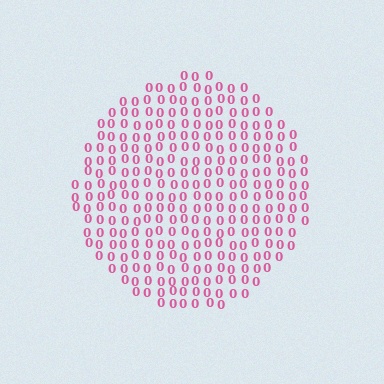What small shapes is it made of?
It is made of small digit 0's.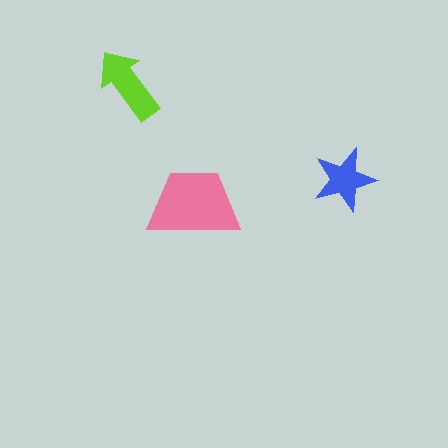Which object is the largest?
The pink trapezoid.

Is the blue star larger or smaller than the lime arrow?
Smaller.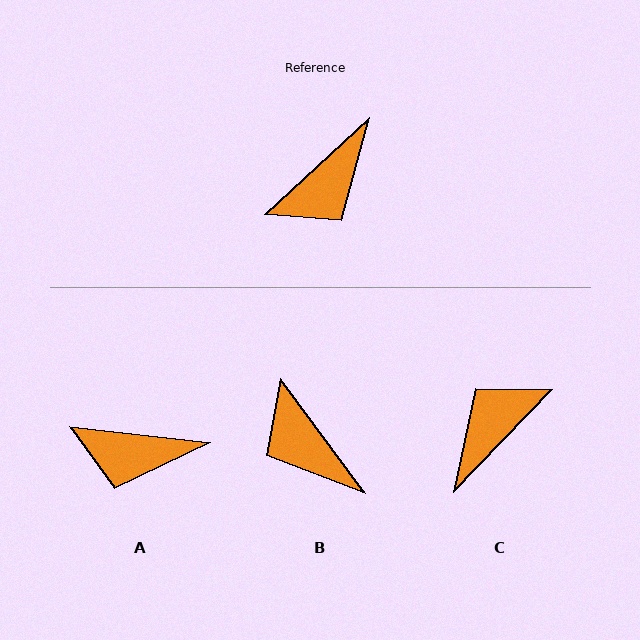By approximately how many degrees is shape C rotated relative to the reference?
Approximately 177 degrees clockwise.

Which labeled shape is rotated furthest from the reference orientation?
C, about 177 degrees away.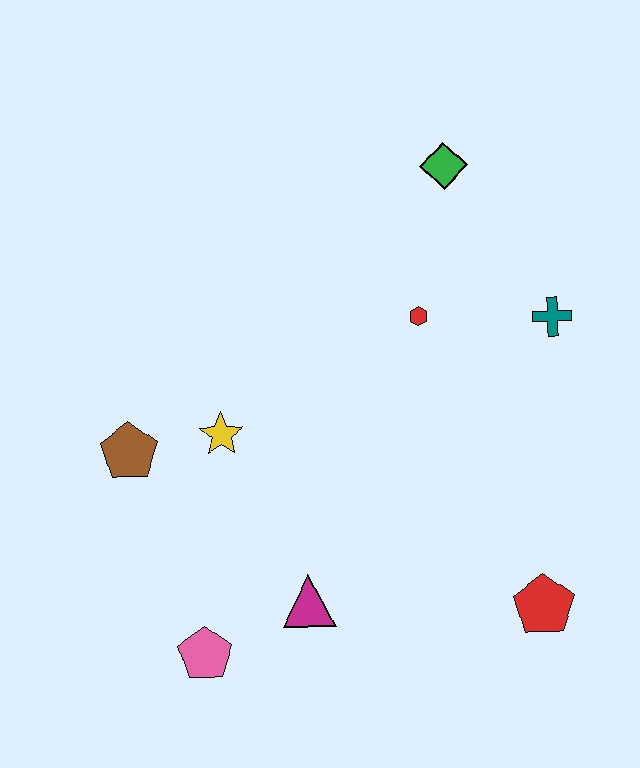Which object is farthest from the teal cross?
The pink pentagon is farthest from the teal cross.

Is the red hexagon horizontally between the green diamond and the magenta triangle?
Yes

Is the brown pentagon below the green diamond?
Yes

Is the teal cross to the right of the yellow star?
Yes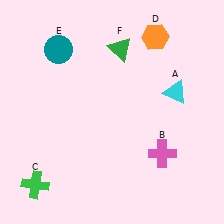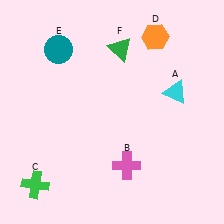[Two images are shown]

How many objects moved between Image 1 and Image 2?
1 object moved between the two images.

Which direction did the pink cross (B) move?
The pink cross (B) moved left.